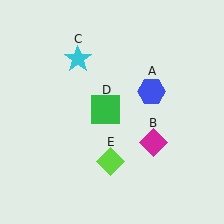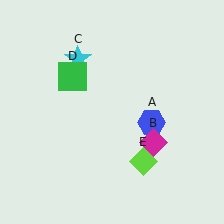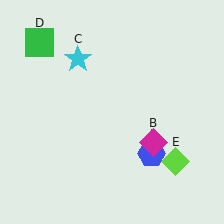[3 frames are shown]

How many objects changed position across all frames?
3 objects changed position: blue hexagon (object A), green square (object D), lime diamond (object E).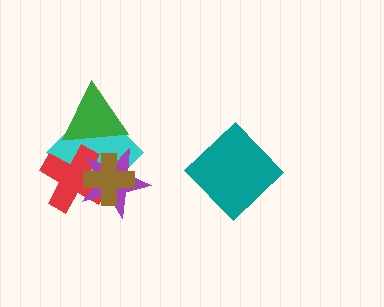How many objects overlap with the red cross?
4 objects overlap with the red cross.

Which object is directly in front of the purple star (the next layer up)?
The brown cross is directly in front of the purple star.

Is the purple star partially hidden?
Yes, it is partially covered by another shape.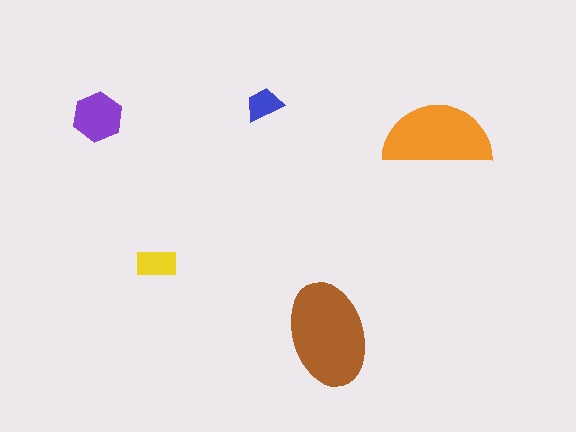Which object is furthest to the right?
The orange semicircle is rightmost.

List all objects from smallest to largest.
The blue trapezoid, the yellow rectangle, the purple hexagon, the orange semicircle, the brown ellipse.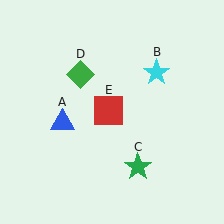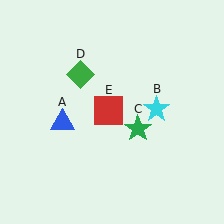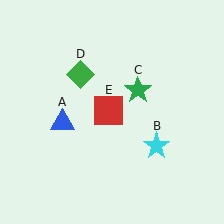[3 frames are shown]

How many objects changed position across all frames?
2 objects changed position: cyan star (object B), green star (object C).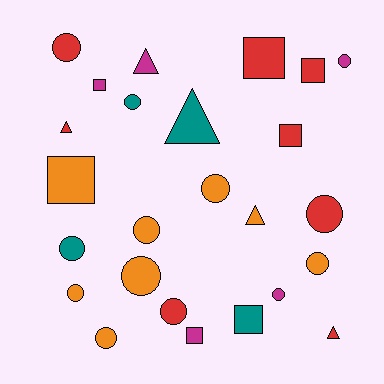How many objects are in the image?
There are 25 objects.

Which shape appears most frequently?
Circle, with 13 objects.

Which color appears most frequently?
Orange, with 8 objects.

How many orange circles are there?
There are 6 orange circles.